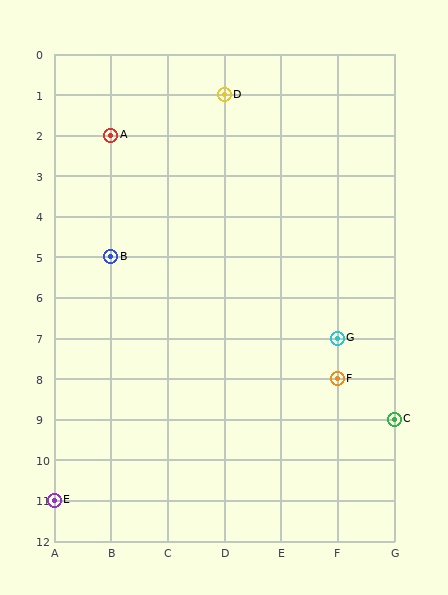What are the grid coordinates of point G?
Point G is at grid coordinates (F, 7).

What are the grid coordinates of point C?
Point C is at grid coordinates (G, 9).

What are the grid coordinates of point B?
Point B is at grid coordinates (B, 5).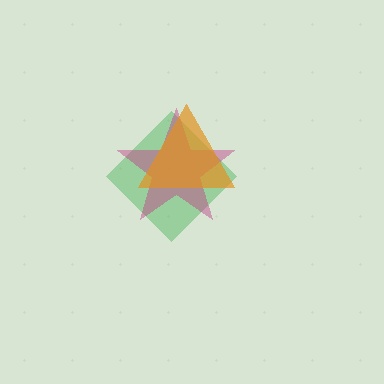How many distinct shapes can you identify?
There are 3 distinct shapes: a green diamond, a magenta star, an orange triangle.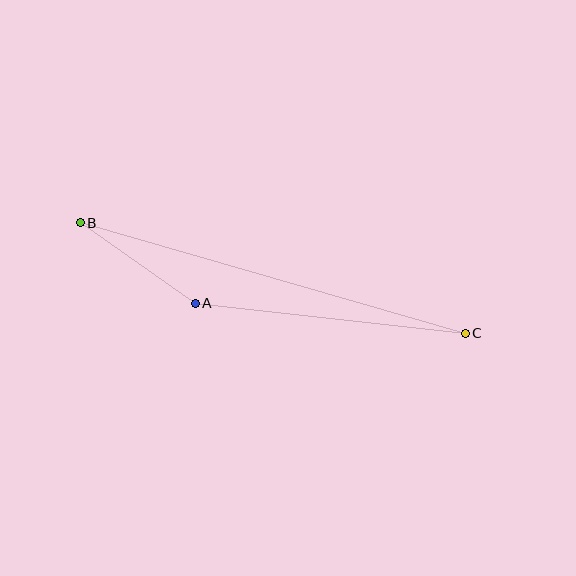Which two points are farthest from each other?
Points B and C are farthest from each other.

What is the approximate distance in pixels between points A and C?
The distance between A and C is approximately 272 pixels.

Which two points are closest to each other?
Points A and B are closest to each other.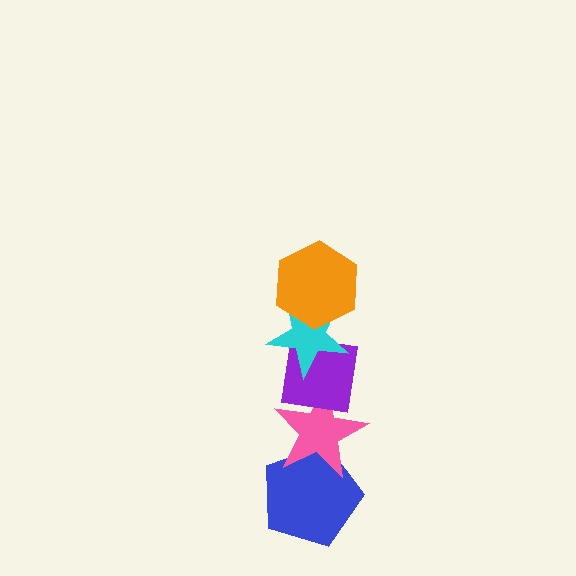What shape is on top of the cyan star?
The orange hexagon is on top of the cyan star.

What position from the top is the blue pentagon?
The blue pentagon is 5th from the top.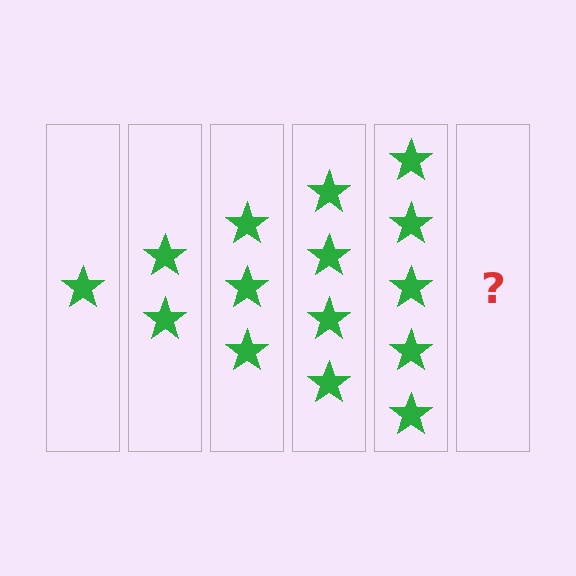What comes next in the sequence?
The next element should be 6 stars.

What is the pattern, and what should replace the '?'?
The pattern is that each step adds one more star. The '?' should be 6 stars.